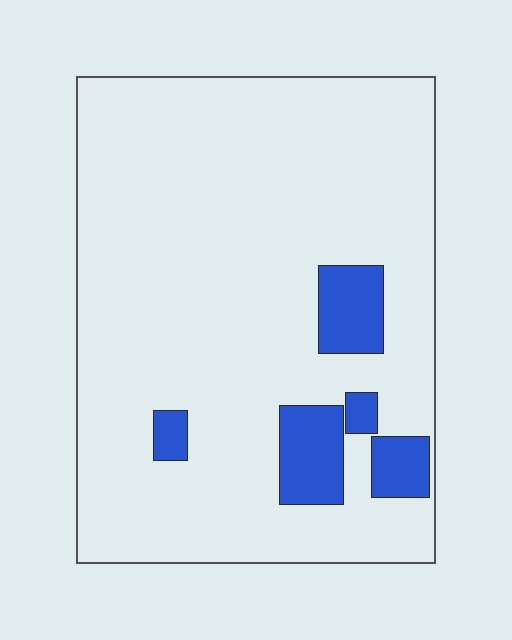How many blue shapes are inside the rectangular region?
5.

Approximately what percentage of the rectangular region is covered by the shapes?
Approximately 10%.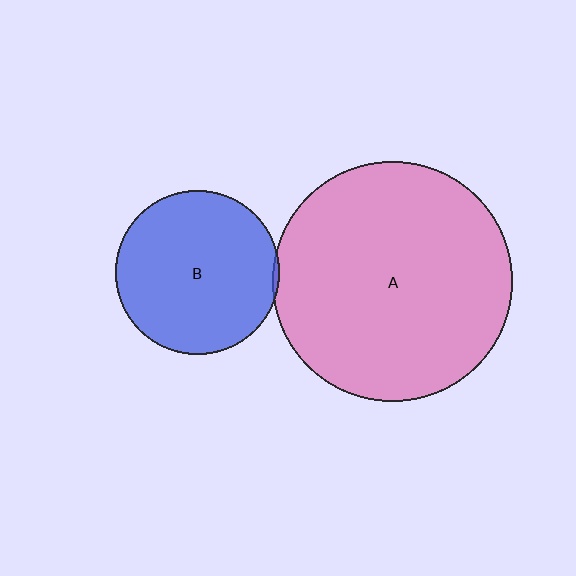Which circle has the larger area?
Circle A (pink).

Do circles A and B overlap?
Yes.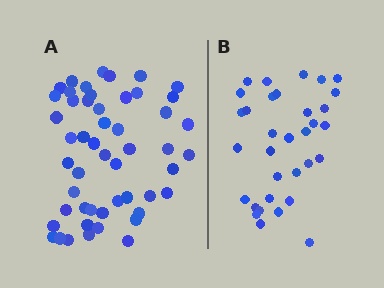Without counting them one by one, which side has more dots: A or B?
Region A (the left region) has more dots.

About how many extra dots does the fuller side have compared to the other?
Region A has approximately 20 more dots than region B.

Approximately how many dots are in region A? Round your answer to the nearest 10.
About 50 dots. (The exact count is 51, which rounds to 50.)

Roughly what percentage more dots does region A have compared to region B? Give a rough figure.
About 55% more.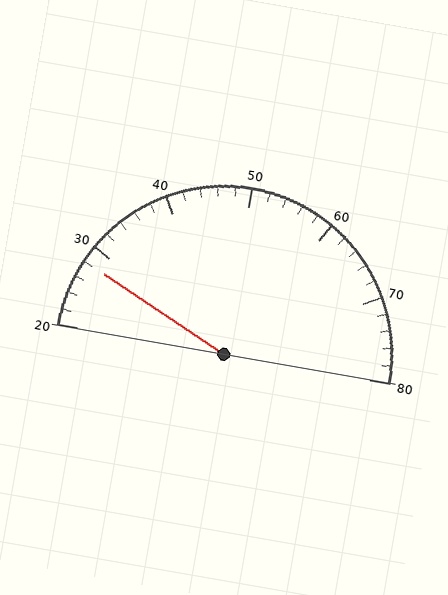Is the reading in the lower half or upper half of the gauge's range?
The reading is in the lower half of the range (20 to 80).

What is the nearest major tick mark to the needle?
The nearest major tick mark is 30.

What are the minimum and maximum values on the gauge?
The gauge ranges from 20 to 80.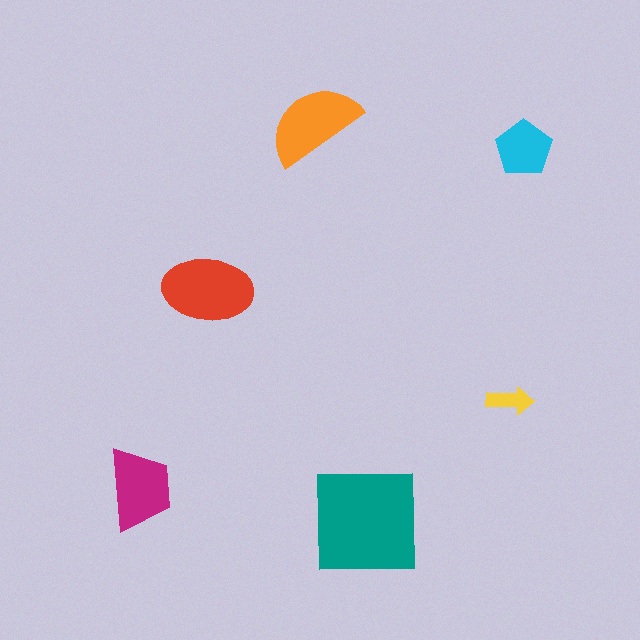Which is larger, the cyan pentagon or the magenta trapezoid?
The magenta trapezoid.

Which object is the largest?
The teal square.